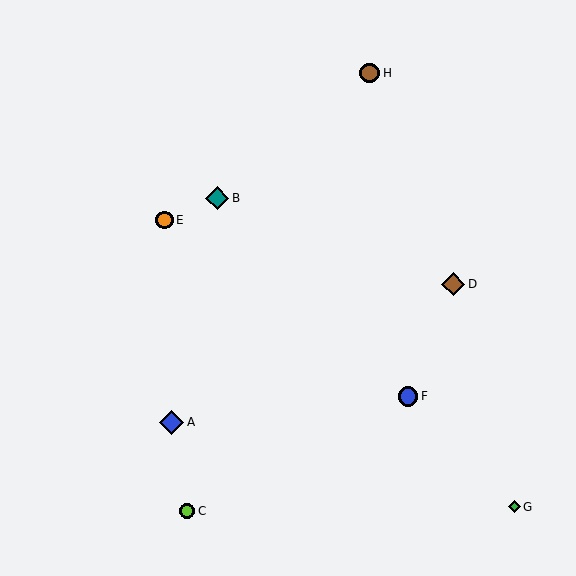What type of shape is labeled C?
Shape C is a lime circle.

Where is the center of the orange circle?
The center of the orange circle is at (165, 220).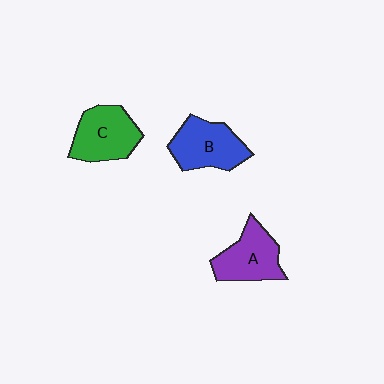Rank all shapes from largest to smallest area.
From largest to smallest: B (blue), C (green), A (purple).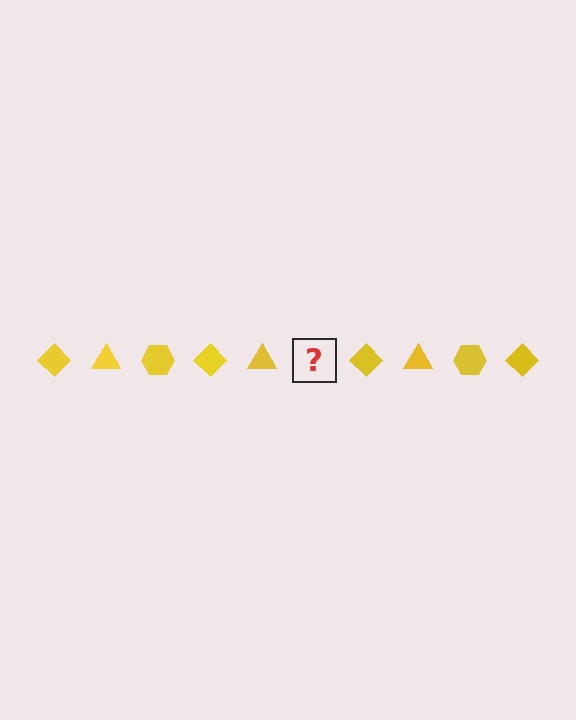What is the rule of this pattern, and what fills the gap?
The rule is that the pattern cycles through diamond, triangle, hexagon shapes in yellow. The gap should be filled with a yellow hexagon.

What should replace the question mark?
The question mark should be replaced with a yellow hexagon.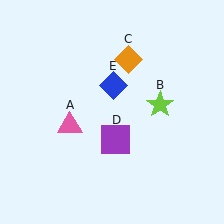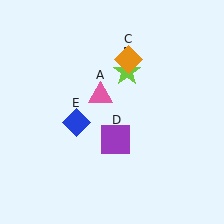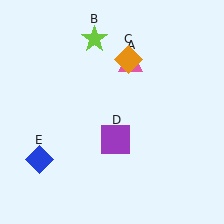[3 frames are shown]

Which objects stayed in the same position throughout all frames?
Orange diamond (object C) and purple square (object D) remained stationary.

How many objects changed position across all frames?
3 objects changed position: pink triangle (object A), lime star (object B), blue diamond (object E).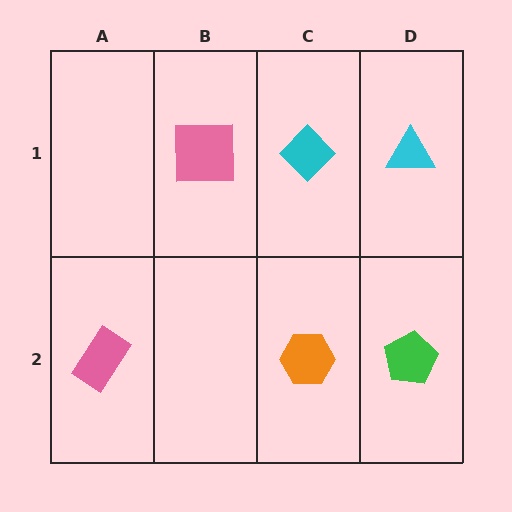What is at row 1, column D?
A cyan triangle.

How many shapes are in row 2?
3 shapes.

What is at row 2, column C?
An orange hexagon.